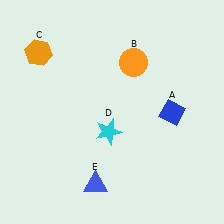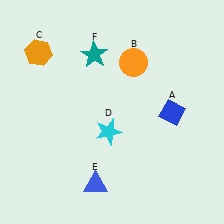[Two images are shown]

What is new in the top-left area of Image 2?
A teal star (F) was added in the top-left area of Image 2.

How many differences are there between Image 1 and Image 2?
There is 1 difference between the two images.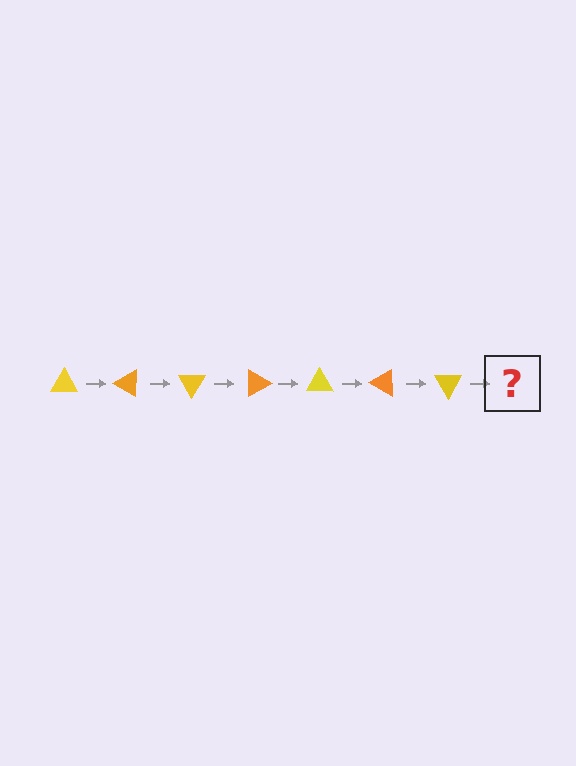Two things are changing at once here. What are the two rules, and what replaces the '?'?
The two rules are that it rotates 30 degrees each step and the color cycles through yellow and orange. The '?' should be an orange triangle, rotated 210 degrees from the start.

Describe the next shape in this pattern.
It should be an orange triangle, rotated 210 degrees from the start.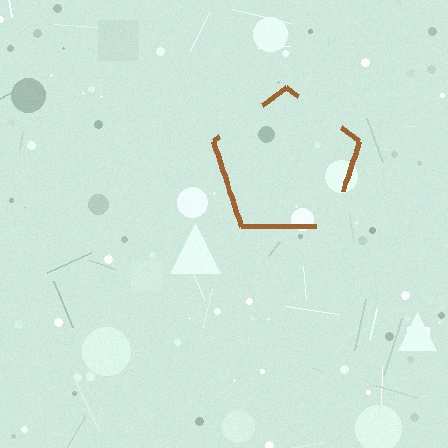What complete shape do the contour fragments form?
The contour fragments form a pentagon.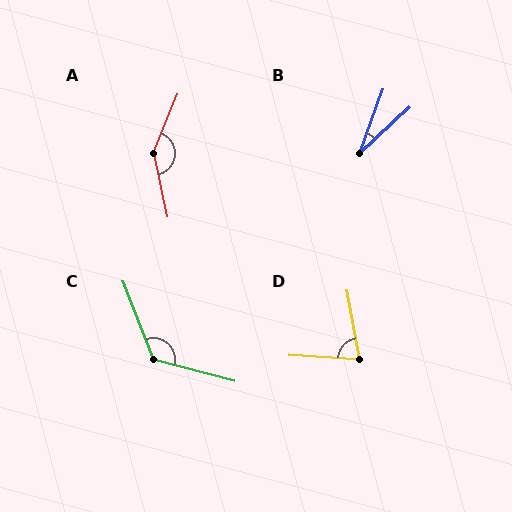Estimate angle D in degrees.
Approximately 76 degrees.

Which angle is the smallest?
B, at approximately 27 degrees.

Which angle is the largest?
A, at approximately 146 degrees.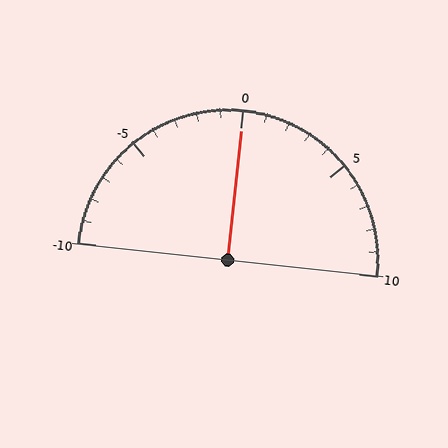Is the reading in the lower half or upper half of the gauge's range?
The reading is in the upper half of the range (-10 to 10).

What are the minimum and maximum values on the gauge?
The gauge ranges from -10 to 10.